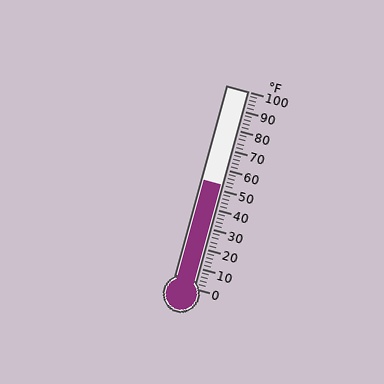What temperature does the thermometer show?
The thermometer shows approximately 52°F.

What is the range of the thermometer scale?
The thermometer scale ranges from 0°F to 100°F.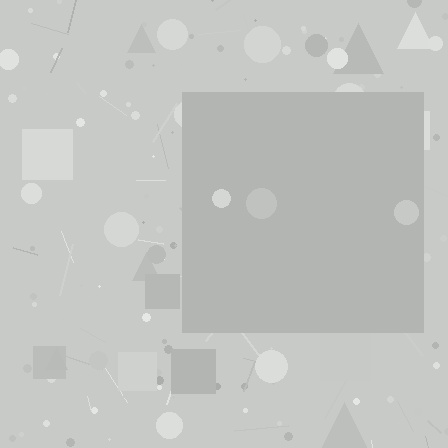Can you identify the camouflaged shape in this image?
The camouflaged shape is a square.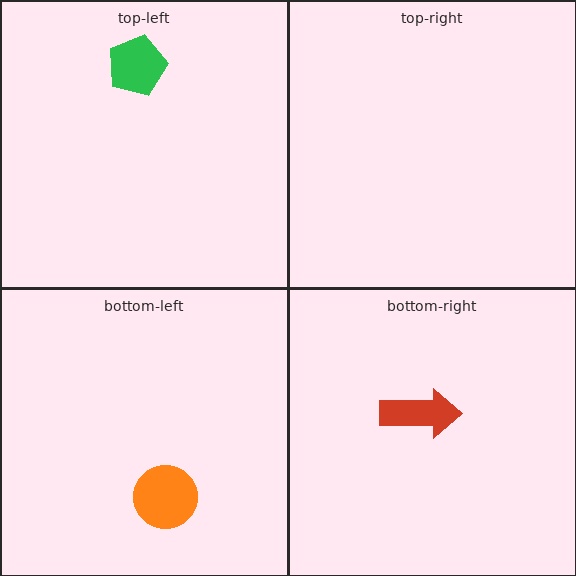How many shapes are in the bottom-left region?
1.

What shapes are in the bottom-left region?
The orange circle.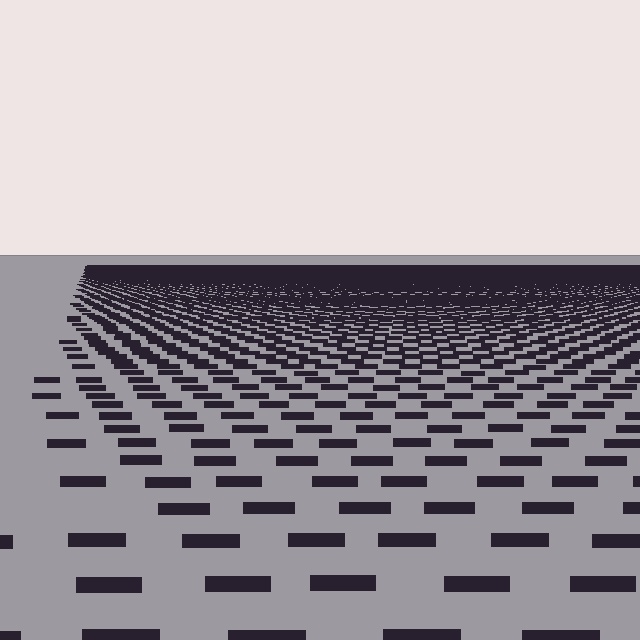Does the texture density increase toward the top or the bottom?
Density increases toward the top.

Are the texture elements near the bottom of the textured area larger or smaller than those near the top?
Larger. Near the bottom, elements are closer to the viewer and appear at a bigger on-screen size.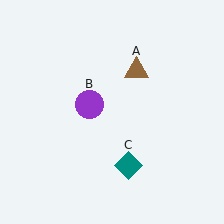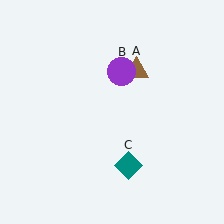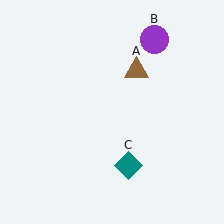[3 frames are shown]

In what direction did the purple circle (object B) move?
The purple circle (object B) moved up and to the right.